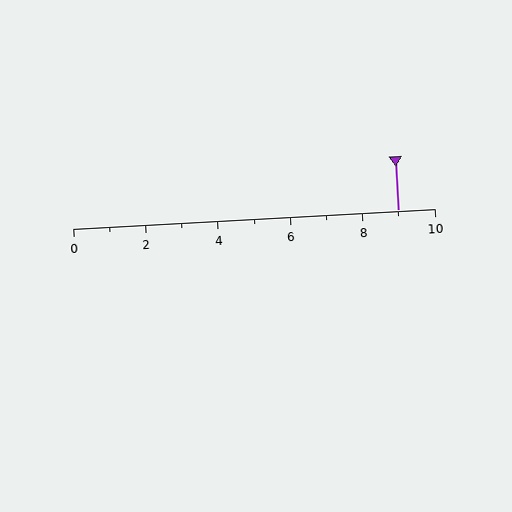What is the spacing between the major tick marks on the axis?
The major ticks are spaced 2 apart.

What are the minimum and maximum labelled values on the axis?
The axis runs from 0 to 10.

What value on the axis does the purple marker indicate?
The marker indicates approximately 9.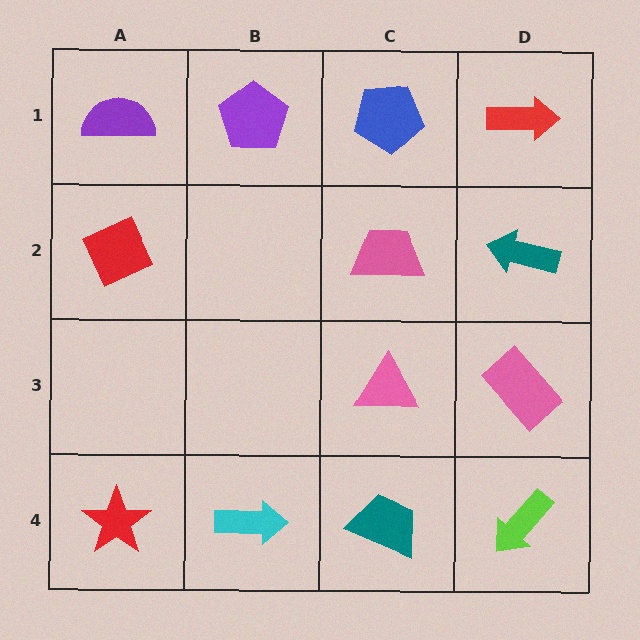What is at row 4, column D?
A lime arrow.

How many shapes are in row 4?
4 shapes.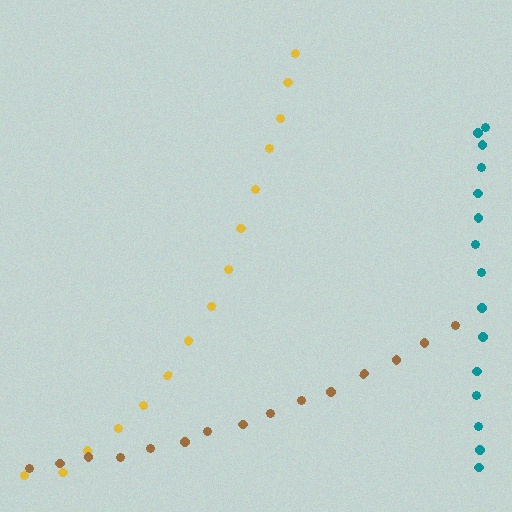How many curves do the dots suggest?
There are 3 distinct paths.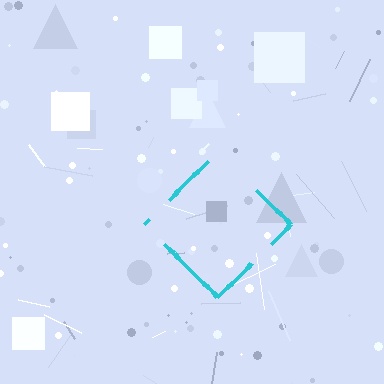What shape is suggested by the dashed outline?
The dashed outline suggests a diamond.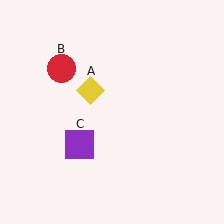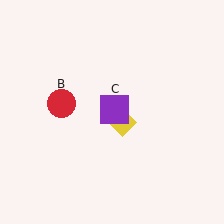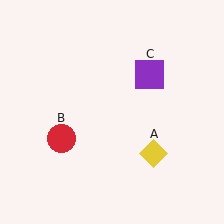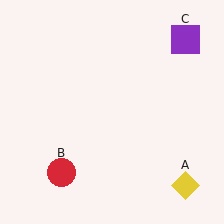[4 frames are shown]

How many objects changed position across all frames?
3 objects changed position: yellow diamond (object A), red circle (object B), purple square (object C).